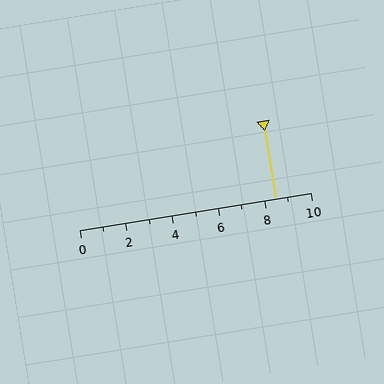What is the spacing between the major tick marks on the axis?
The major ticks are spaced 2 apart.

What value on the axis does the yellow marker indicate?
The marker indicates approximately 8.5.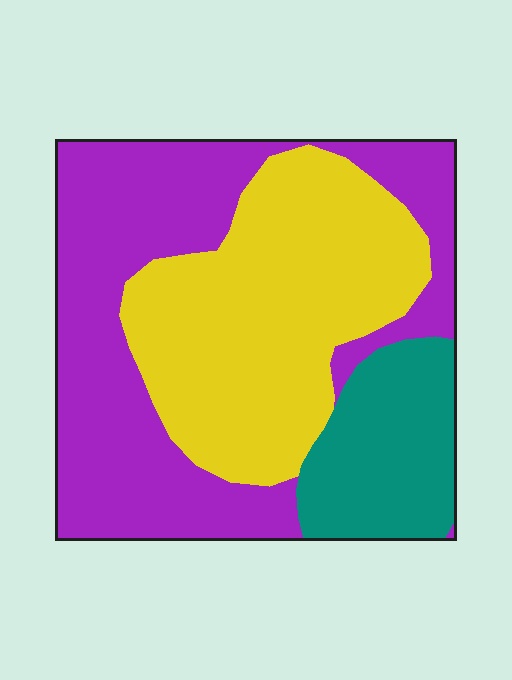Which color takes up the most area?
Purple, at roughly 45%.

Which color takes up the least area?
Teal, at roughly 15%.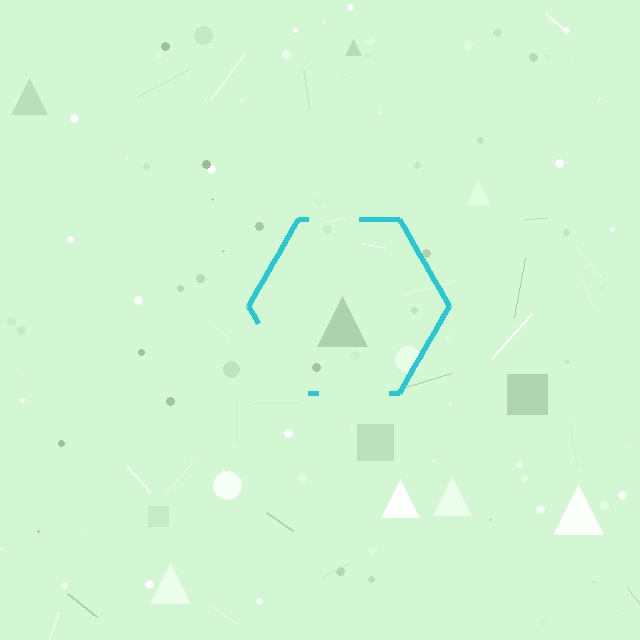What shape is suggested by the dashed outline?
The dashed outline suggests a hexagon.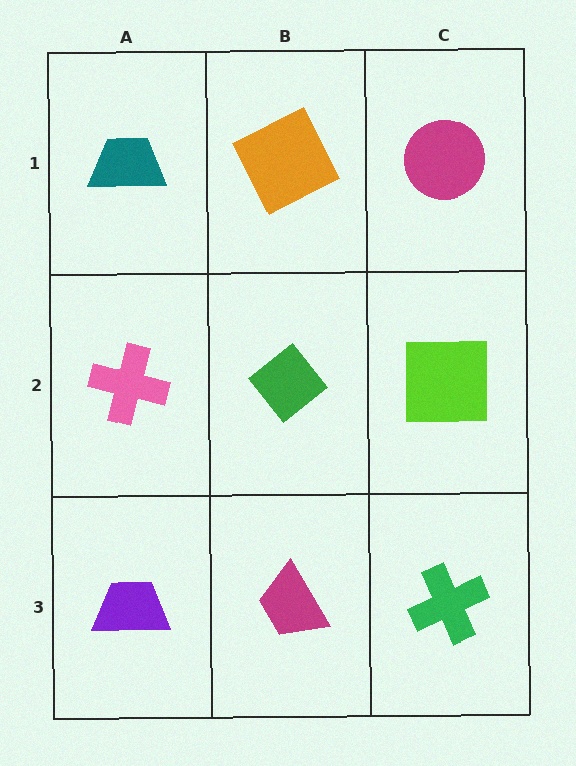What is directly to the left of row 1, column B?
A teal trapezoid.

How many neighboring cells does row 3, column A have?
2.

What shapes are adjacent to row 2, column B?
An orange square (row 1, column B), a magenta trapezoid (row 3, column B), a pink cross (row 2, column A), a lime square (row 2, column C).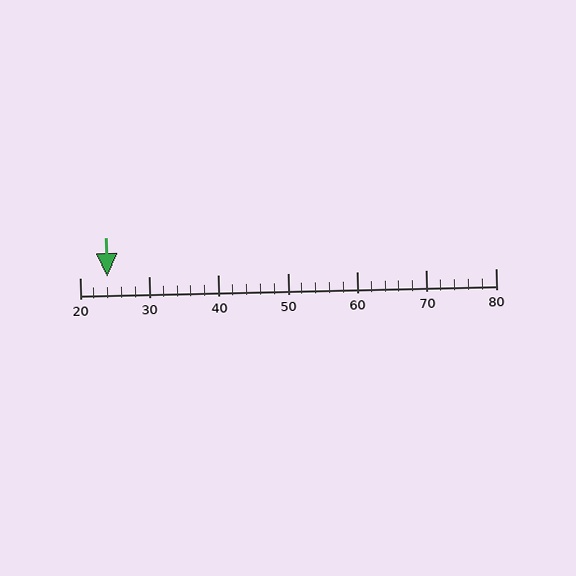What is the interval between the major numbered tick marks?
The major tick marks are spaced 10 units apart.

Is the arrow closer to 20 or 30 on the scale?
The arrow is closer to 20.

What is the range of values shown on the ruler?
The ruler shows values from 20 to 80.